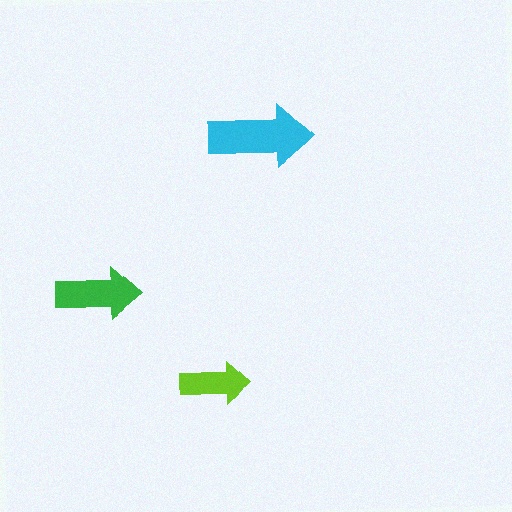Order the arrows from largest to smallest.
the cyan one, the green one, the lime one.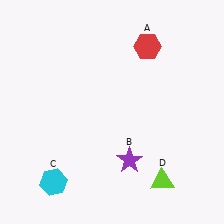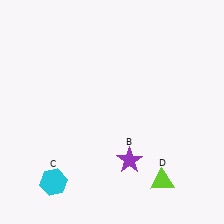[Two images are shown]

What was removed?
The red hexagon (A) was removed in Image 2.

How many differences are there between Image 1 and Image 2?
There is 1 difference between the two images.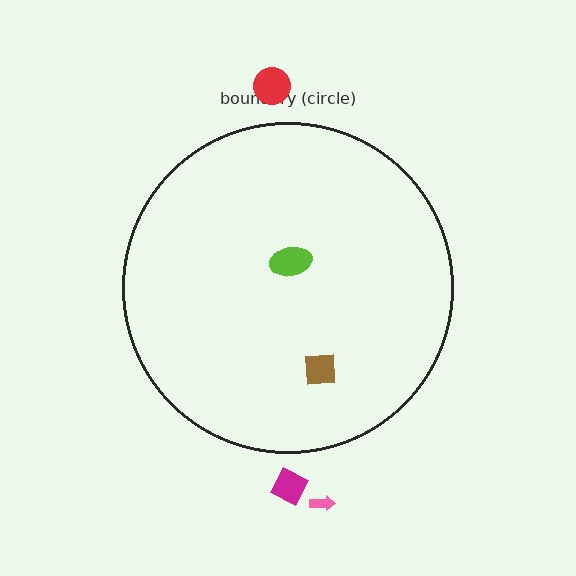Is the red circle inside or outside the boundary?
Outside.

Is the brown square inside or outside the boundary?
Inside.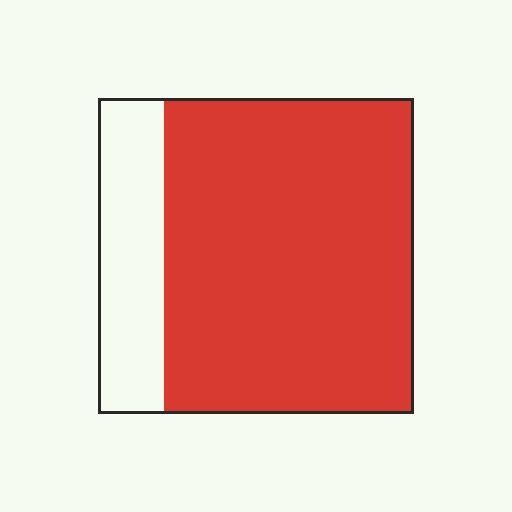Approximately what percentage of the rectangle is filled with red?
Approximately 80%.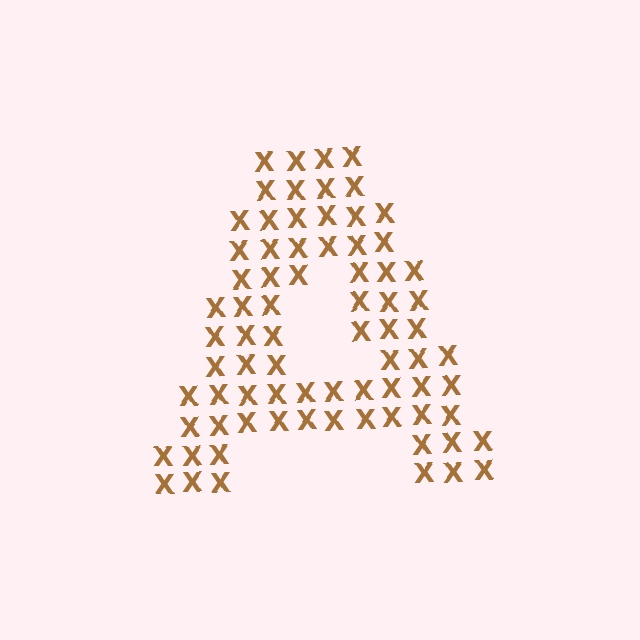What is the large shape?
The large shape is the letter A.